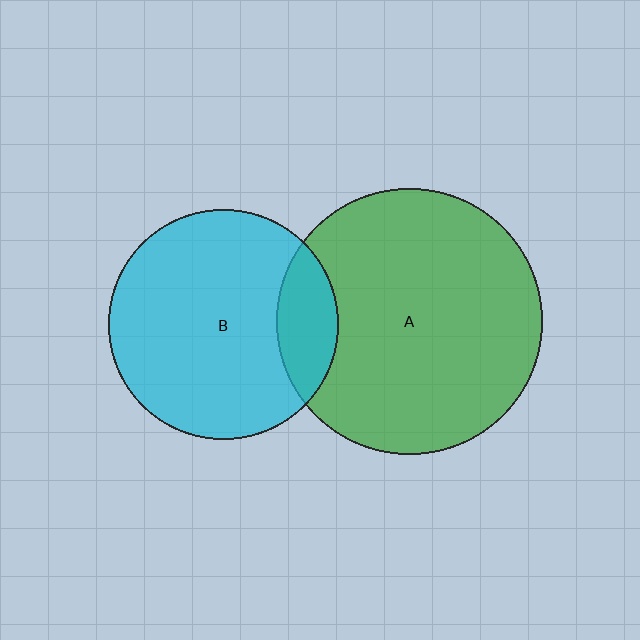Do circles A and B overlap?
Yes.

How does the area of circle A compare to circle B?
Approximately 1.3 times.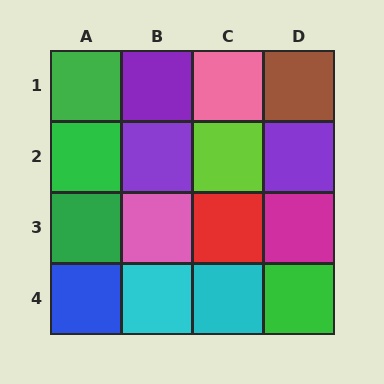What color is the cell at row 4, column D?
Green.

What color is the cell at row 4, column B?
Cyan.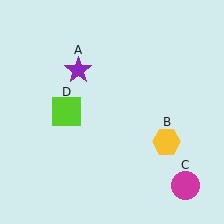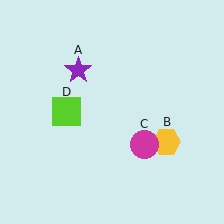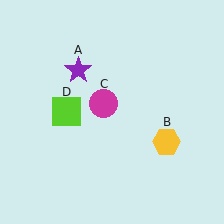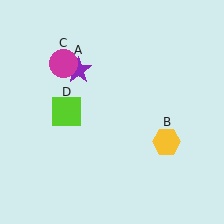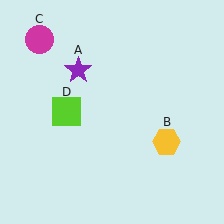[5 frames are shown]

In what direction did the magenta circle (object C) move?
The magenta circle (object C) moved up and to the left.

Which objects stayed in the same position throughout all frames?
Purple star (object A) and yellow hexagon (object B) and lime square (object D) remained stationary.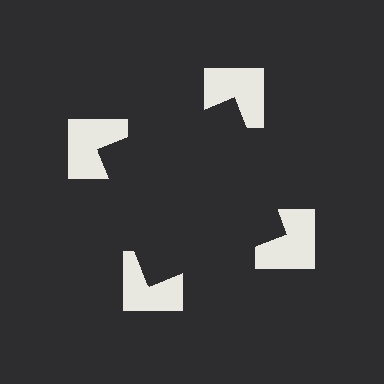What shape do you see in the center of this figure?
An illusory square — its edges are inferred from the aligned wedge cuts in the notched squares, not physically drawn.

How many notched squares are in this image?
There are 4 — one at each vertex of the illusory square.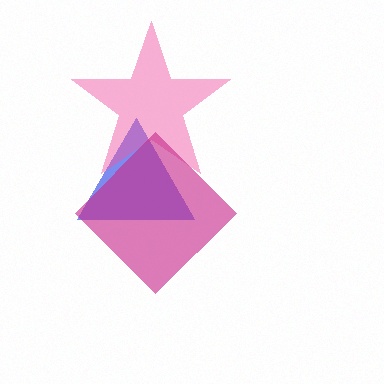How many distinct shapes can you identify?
There are 3 distinct shapes: a blue triangle, a pink star, a magenta diamond.